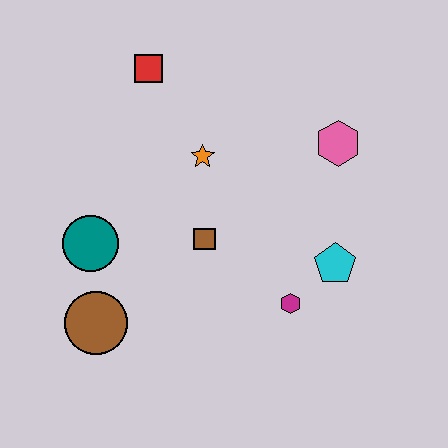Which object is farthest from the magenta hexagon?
The red square is farthest from the magenta hexagon.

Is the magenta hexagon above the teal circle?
No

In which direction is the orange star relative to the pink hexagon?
The orange star is to the left of the pink hexagon.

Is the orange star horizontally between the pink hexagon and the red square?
Yes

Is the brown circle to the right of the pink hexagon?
No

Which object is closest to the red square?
The orange star is closest to the red square.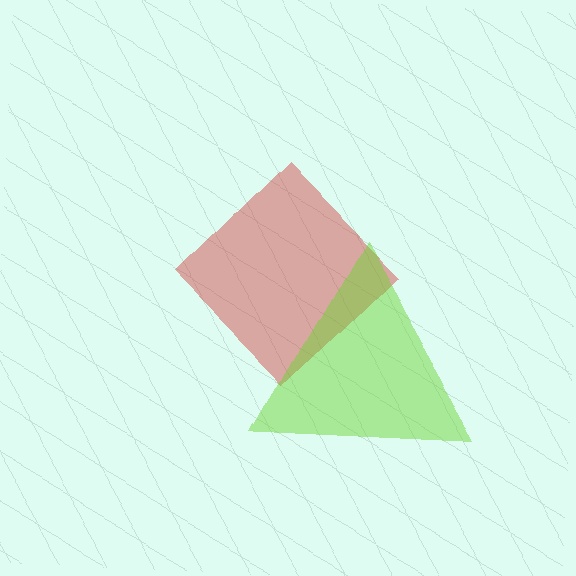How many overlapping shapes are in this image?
There are 2 overlapping shapes in the image.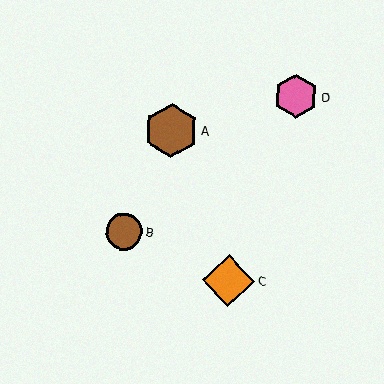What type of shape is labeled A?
Shape A is a brown hexagon.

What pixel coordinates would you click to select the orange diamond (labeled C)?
Click at (228, 281) to select the orange diamond C.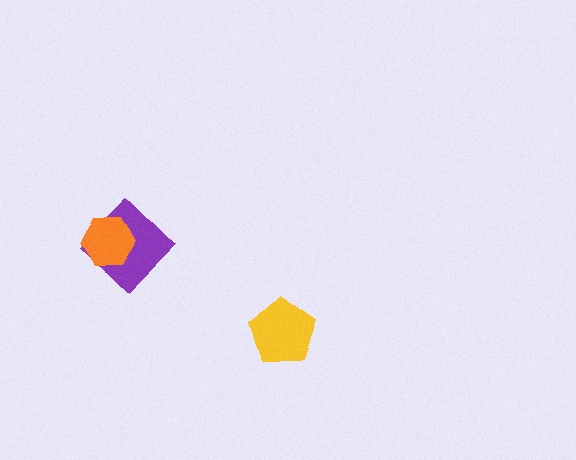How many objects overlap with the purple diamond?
1 object overlaps with the purple diamond.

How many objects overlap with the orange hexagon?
1 object overlaps with the orange hexagon.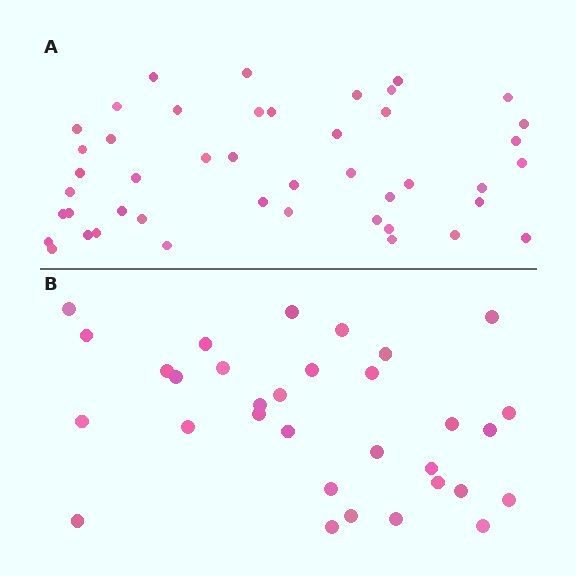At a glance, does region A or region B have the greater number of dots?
Region A (the top region) has more dots.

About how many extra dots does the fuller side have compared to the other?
Region A has approximately 15 more dots than region B.